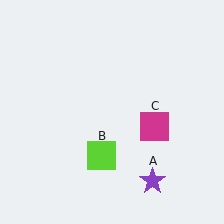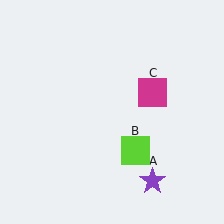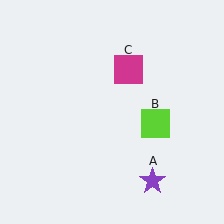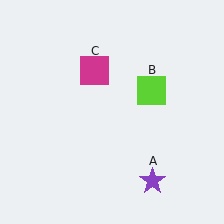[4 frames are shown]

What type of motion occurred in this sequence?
The lime square (object B), magenta square (object C) rotated counterclockwise around the center of the scene.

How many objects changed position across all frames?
2 objects changed position: lime square (object B), magenta square (object C).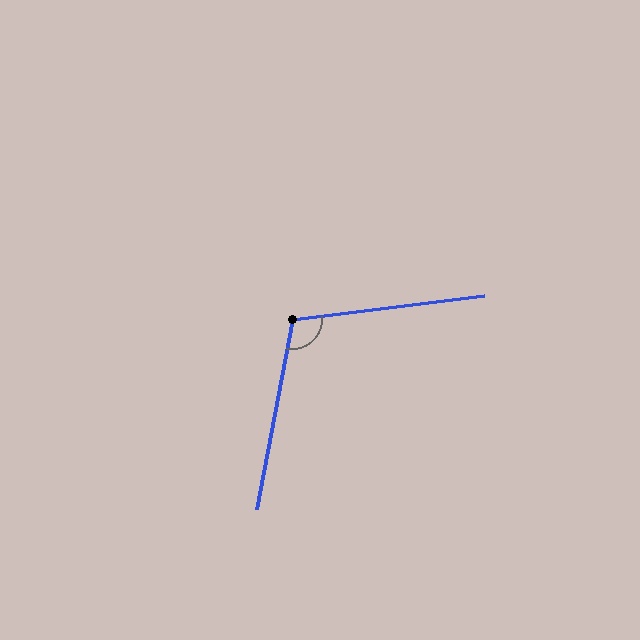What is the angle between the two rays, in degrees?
Approximately 108 degrees.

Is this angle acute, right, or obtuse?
It is obtuse.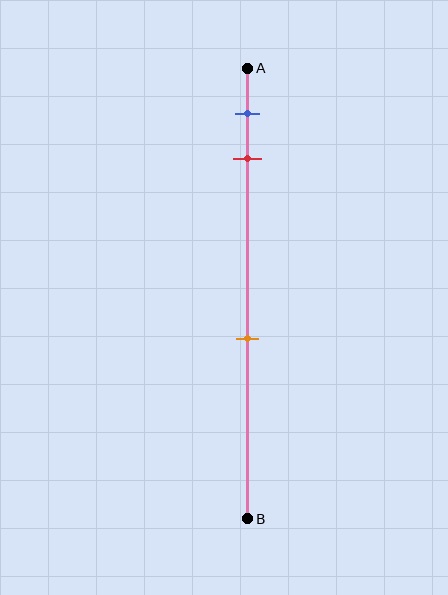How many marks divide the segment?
There are 3 marks dividing the segment.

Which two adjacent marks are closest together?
The blue and red marks are the closest adjacent pair.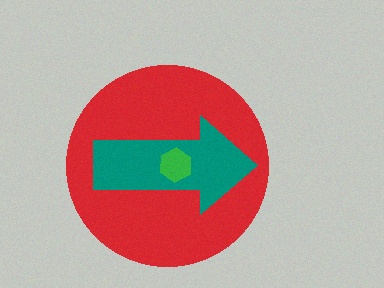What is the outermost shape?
The red circle.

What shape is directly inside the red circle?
The teal arrow.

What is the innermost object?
The green hexagon.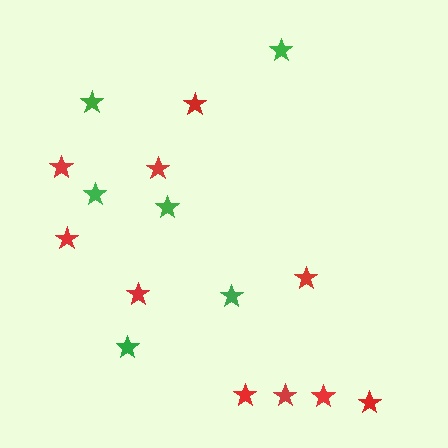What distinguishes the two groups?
There are 2 groups: one group of red stars (10) and one group of green stars (6).